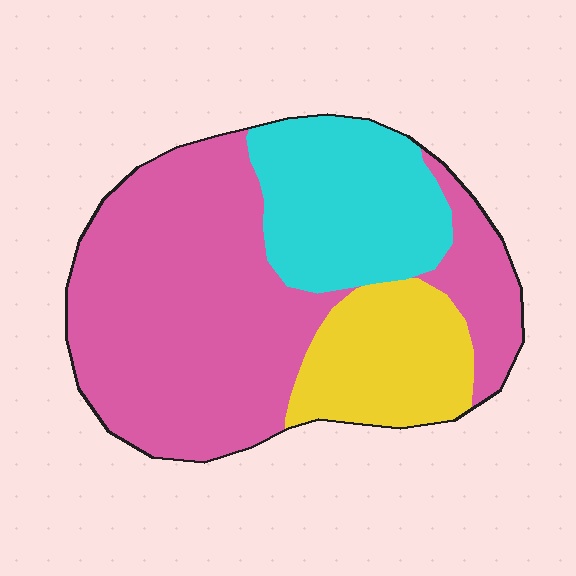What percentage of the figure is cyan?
Cyan covers around 25% of the figure.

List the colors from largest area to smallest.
From largest to smallest: pink, cyan, yellow.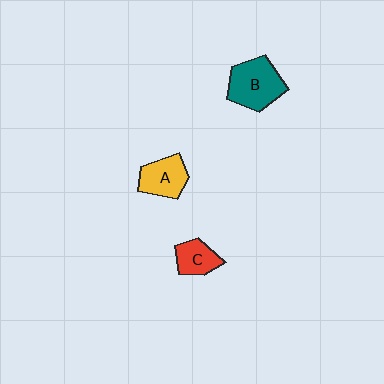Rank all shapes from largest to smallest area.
From largest to smallest: B (teal), A (yellow), C (red).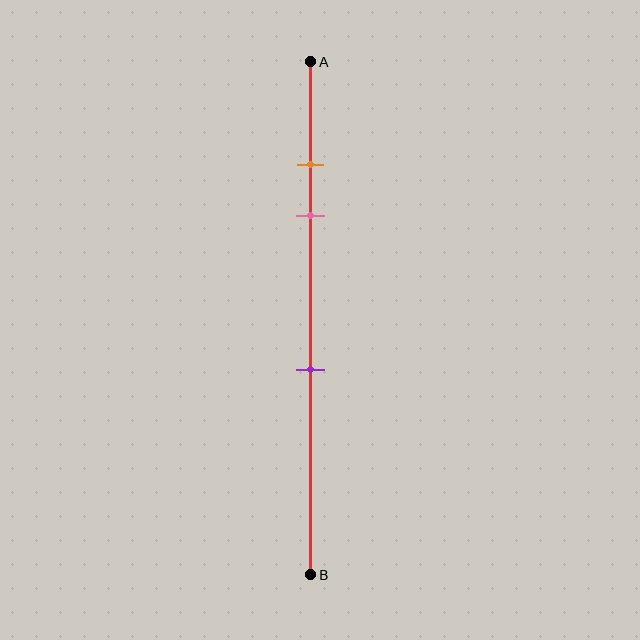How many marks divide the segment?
There are 3 marks dividing the segment.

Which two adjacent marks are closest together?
The orange and pink marks are the closest adjacent pair.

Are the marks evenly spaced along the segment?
No, the marks are not evenly spaced.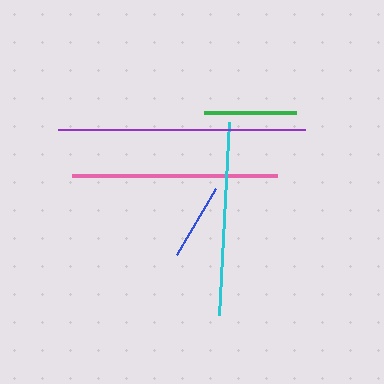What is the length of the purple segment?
The purple segment is approximately 247 pixels long.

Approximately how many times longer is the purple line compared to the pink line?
The purple line is approximately 1.2 times the length of the pink line.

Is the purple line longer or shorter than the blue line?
The purple line is longer than the blue line.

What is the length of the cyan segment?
The cyan segment is approximately 194 pixels long.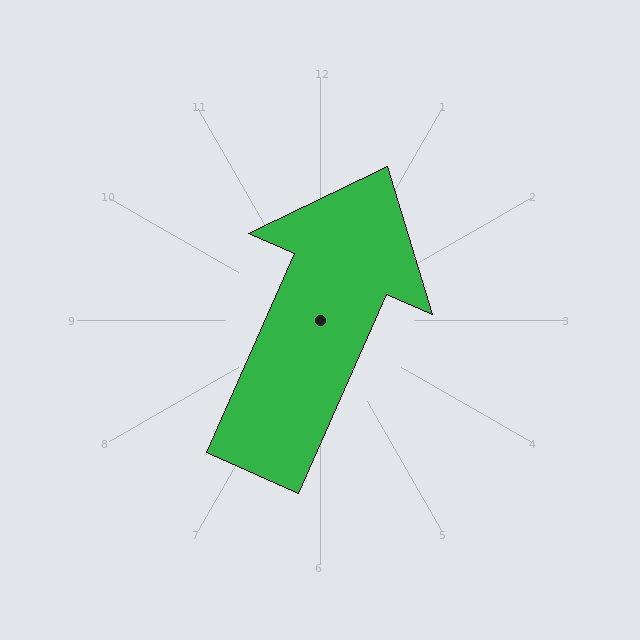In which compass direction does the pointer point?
Northeast.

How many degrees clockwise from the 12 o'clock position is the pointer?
Approximately 24 degrees.